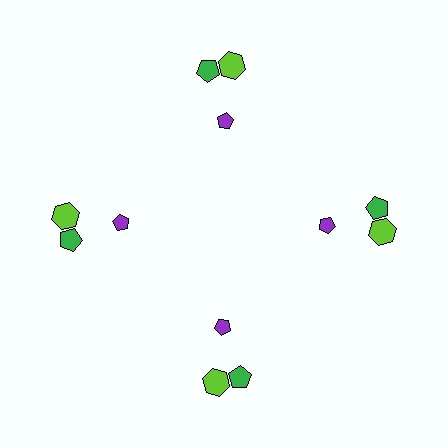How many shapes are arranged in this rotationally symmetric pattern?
There are 12 shapes, arranged in 4 groups of 3.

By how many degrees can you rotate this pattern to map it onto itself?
The pattern maps onto itself every 90 degrees of rotation.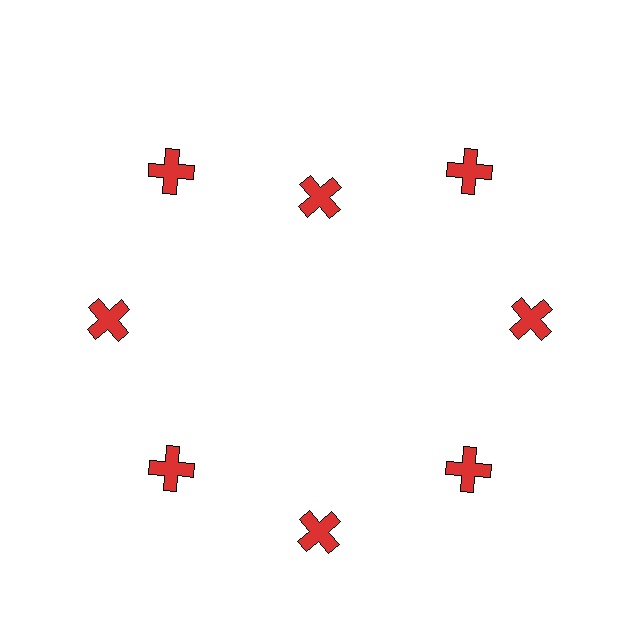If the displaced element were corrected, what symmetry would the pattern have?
It would have 8-fold rotational symmetry — the pattern would map onto itself every 45 degrees.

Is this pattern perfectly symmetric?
No. The 8 red crosses are arranged in a ring, but one element near the 12 o'clock position is pulled inward toward the center, breaking the 8-fold rotational symmetry.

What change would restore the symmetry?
The symmetry would be restored by moving it outward, back onto the ring so that all 8 crosses sit at equal angles and equal distance from the center.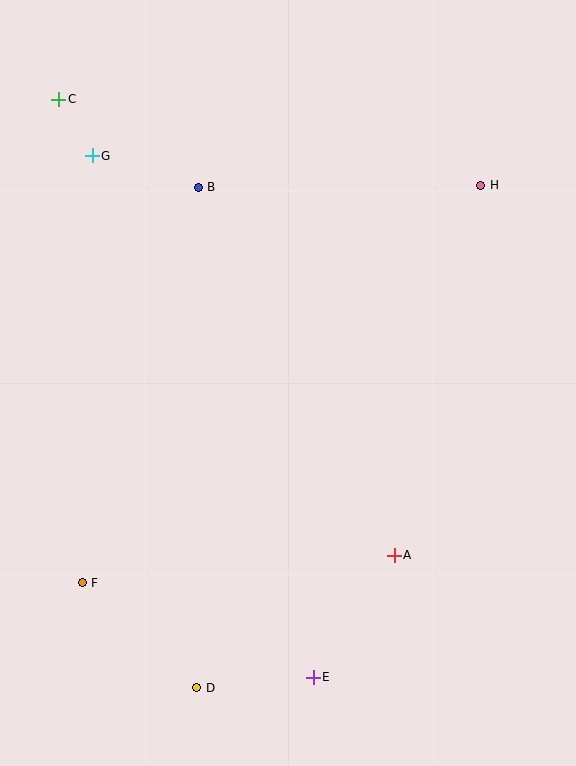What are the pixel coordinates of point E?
Point E is at (313, 677).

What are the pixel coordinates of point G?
Point G is at (92, 156).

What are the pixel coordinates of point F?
Point F is at (82, 583).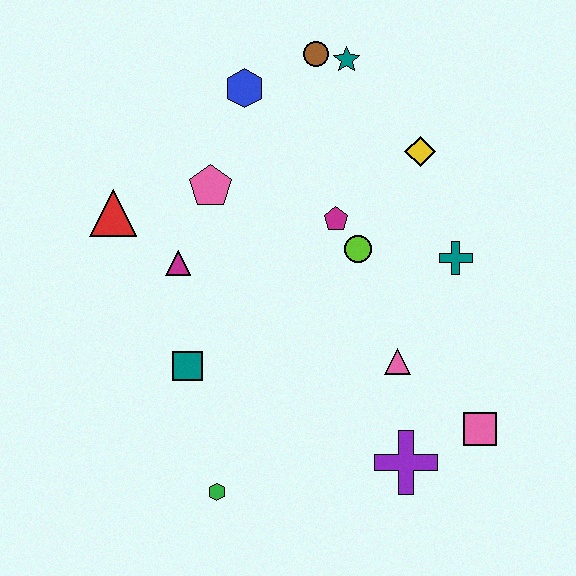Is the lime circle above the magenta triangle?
Yes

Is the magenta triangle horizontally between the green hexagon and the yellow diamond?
No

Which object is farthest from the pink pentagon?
The pink square is farthest from the pink pentagon.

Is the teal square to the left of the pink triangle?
Yes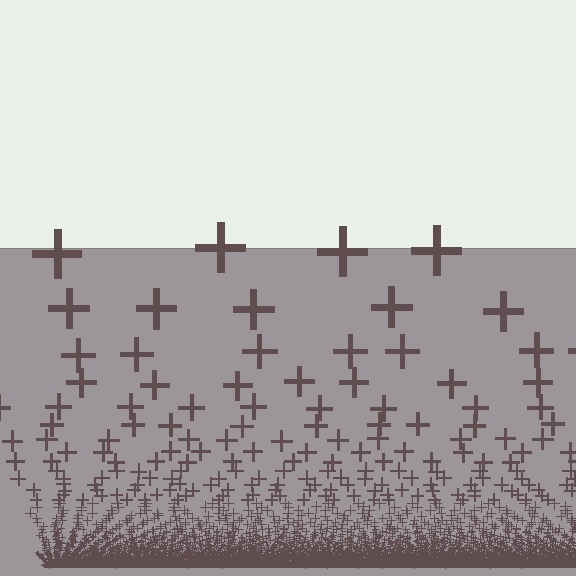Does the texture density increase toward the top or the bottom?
Density increases toward the bottom.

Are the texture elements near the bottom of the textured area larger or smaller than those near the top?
Smaller. The gradient is inverted — elements near the bottom are smaller and denser.